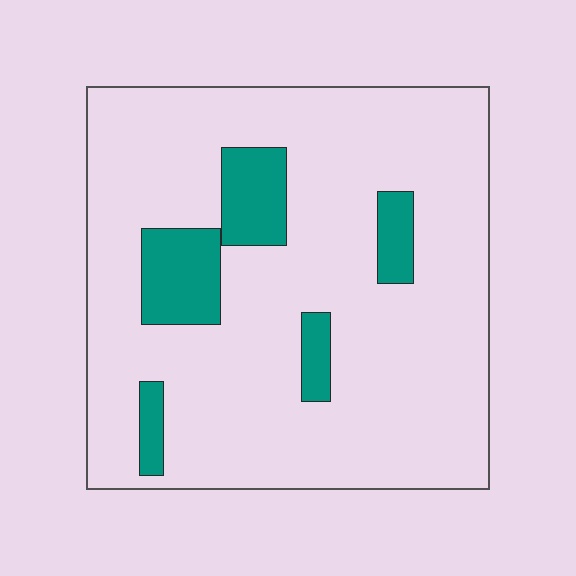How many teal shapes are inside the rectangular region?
5.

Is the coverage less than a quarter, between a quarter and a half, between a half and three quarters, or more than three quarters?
Less than a quarter.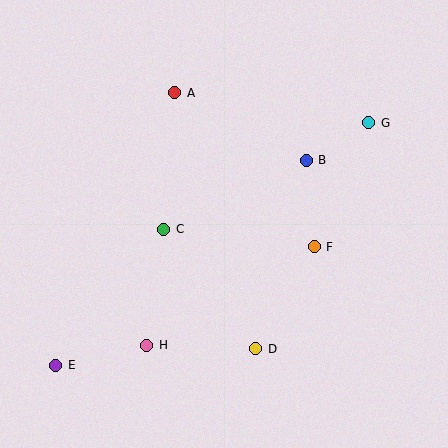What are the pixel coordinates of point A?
Point A is at (175, 93).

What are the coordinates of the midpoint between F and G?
The midpoint between F and G is at (342, 185).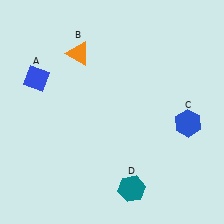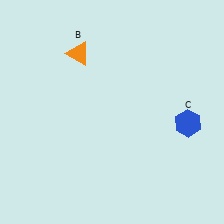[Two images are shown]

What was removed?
The teal hexagon (D), the blue diamond (A) were removed in Image 2.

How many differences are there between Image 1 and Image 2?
There are 2 differences between the two images.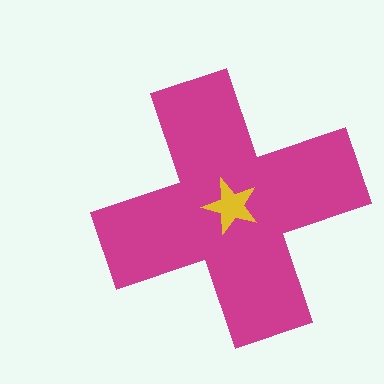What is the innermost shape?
The yellow star.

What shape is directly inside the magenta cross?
The yellow star.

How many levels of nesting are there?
2.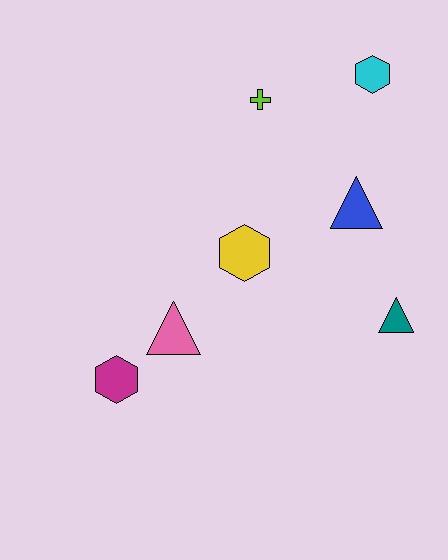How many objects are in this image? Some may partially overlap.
There are 7 objects.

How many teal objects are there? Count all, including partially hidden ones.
There is 1 teal object.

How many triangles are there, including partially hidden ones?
There are 3 triangles.